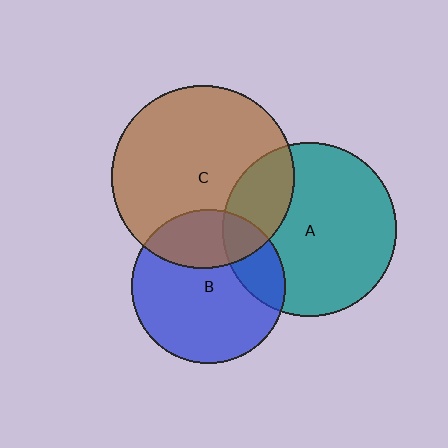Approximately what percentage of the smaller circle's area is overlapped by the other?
Approximately 30%.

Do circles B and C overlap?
Yes.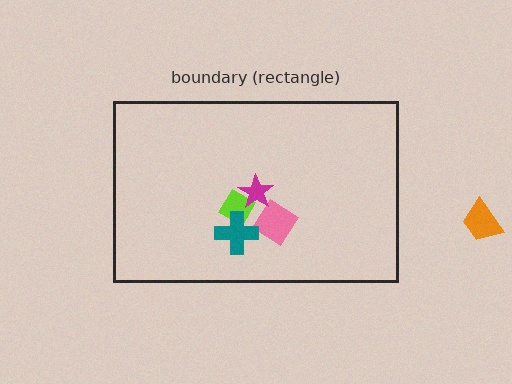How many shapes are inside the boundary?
4 inside, 1 outside.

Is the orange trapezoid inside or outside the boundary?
Outside.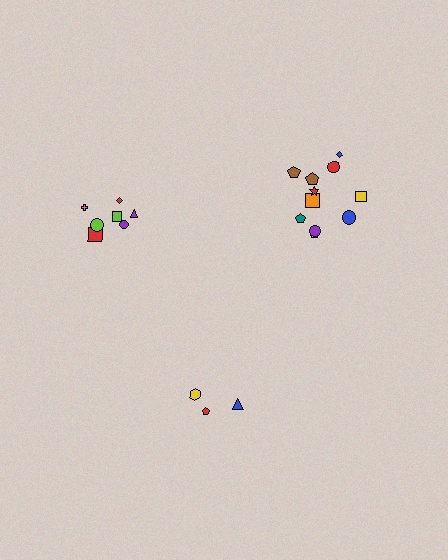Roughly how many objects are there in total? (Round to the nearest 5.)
Roughly 20 objects in total.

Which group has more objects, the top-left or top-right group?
The top-right group.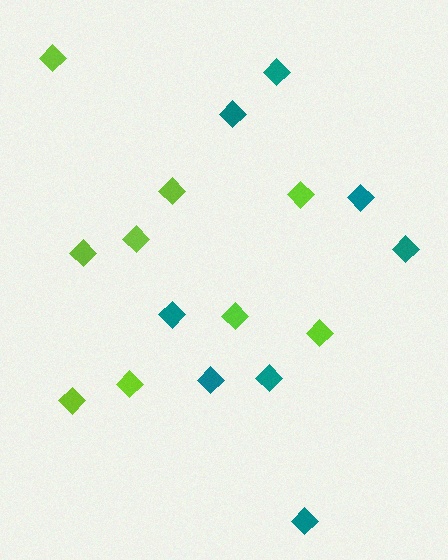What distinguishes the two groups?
There are 2 groups: one group of lime diamonds (9) and one group of teal diamonds (8).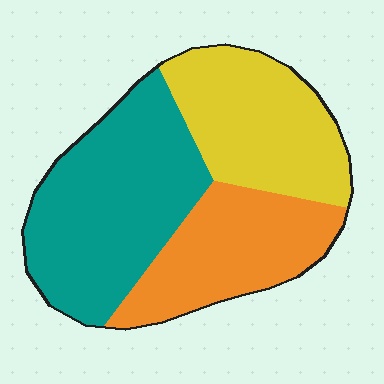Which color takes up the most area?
Teal, at roughly 40%.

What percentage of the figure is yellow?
Yellow covers roughly 30% of the figure.